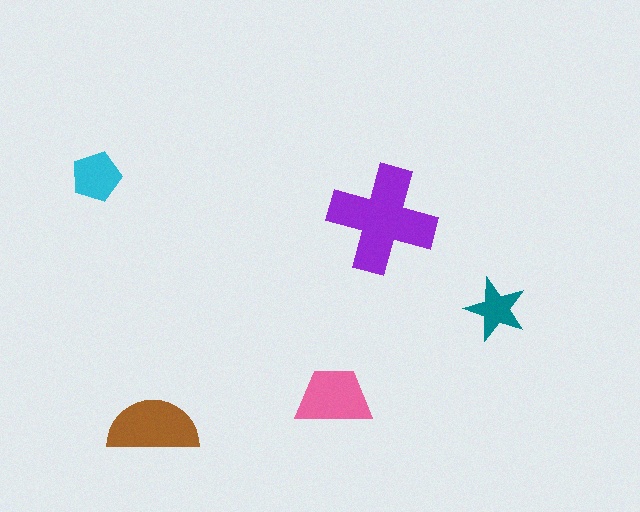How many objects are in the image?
There are 5 objects in the image.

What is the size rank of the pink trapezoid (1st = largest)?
3rd.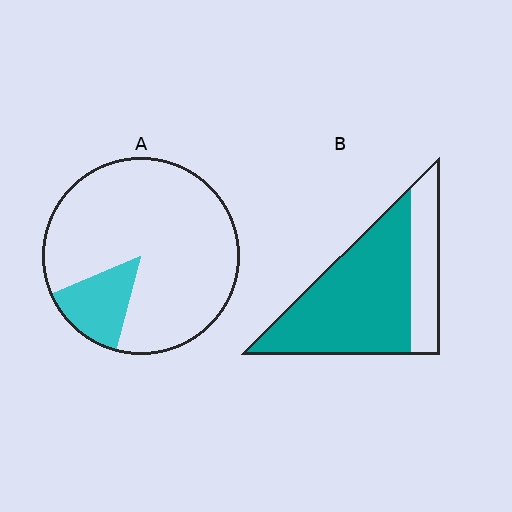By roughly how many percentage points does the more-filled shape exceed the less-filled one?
By roughly 60 percentage points (B over A).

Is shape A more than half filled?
No.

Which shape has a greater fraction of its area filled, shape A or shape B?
Shape B.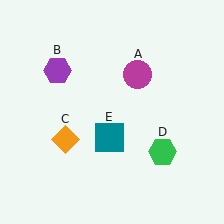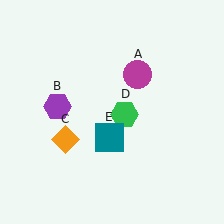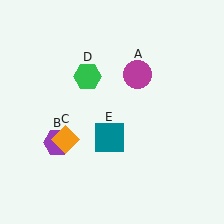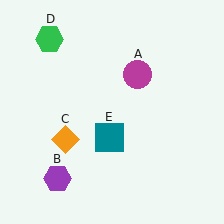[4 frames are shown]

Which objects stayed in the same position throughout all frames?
Magenta circle (object A) and orange diamond (object C) and teal square (object E) remained stationary.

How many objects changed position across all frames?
2 objects changed position: purple hexagon (object B), green hexagon (object D).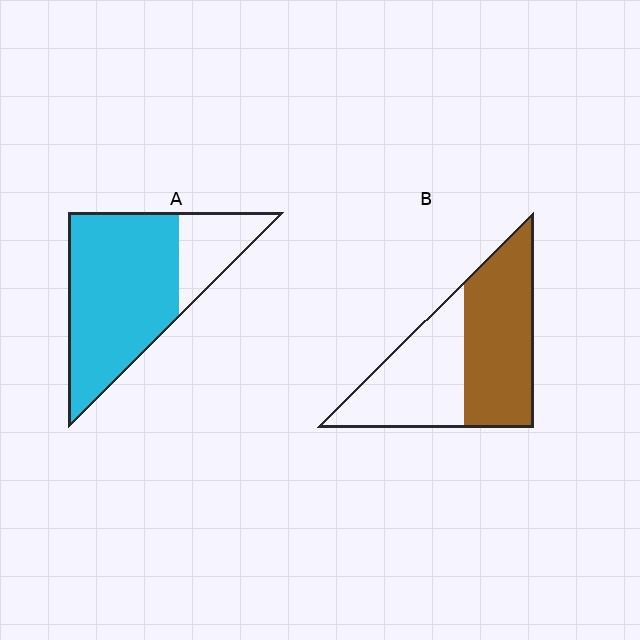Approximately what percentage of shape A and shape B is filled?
A is approximately 75% and B is approximately 55%.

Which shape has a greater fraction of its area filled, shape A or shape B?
Shape A.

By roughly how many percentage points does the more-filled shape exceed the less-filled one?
By roughly 20 percentage points (A over B).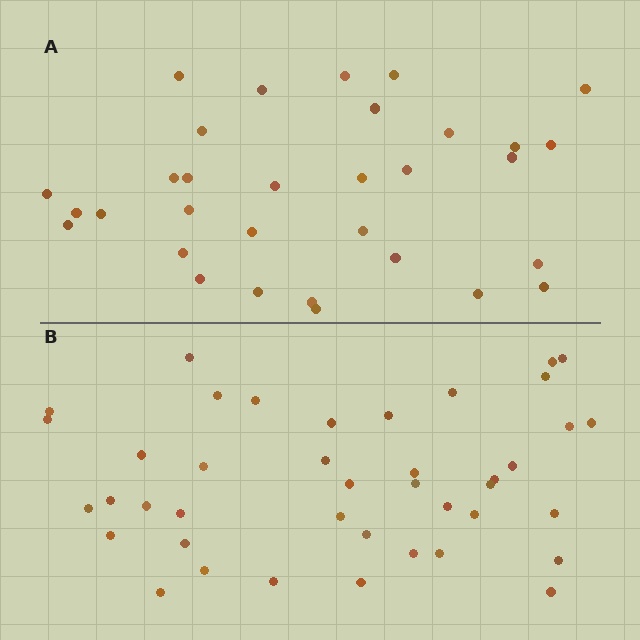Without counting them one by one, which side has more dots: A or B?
Region B (the bottom region) has more dots.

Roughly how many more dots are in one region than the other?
Region B has roughly 8 or so more dots than region A.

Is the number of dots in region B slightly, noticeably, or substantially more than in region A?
Region B has noticeably more, but not dramatically so. The ratio is roughly 1.3 to 1.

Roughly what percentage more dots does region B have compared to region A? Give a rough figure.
About 30% more.